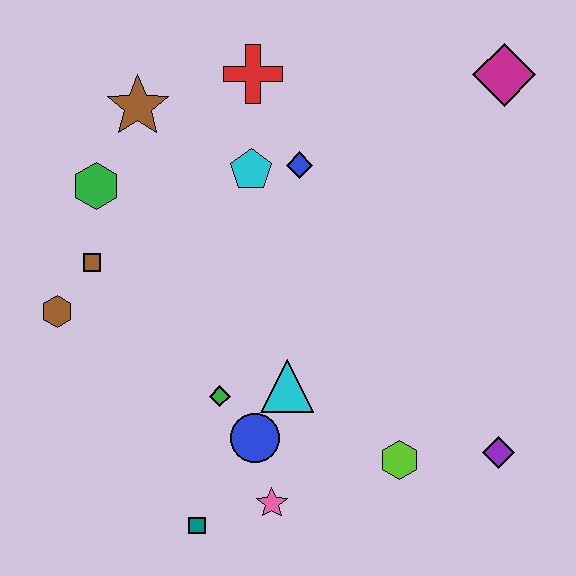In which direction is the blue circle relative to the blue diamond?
The blue circle is below the blue diamond.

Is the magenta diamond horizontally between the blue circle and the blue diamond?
No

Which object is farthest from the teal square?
The magenta diamond is farthest from the teal square.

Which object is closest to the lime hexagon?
The purple diamond is closest to the lime hexagon.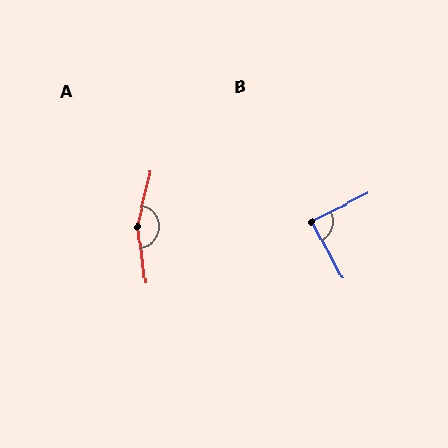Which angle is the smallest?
B, at approximately 89 degrees.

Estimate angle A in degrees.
Approximately 159 degrees.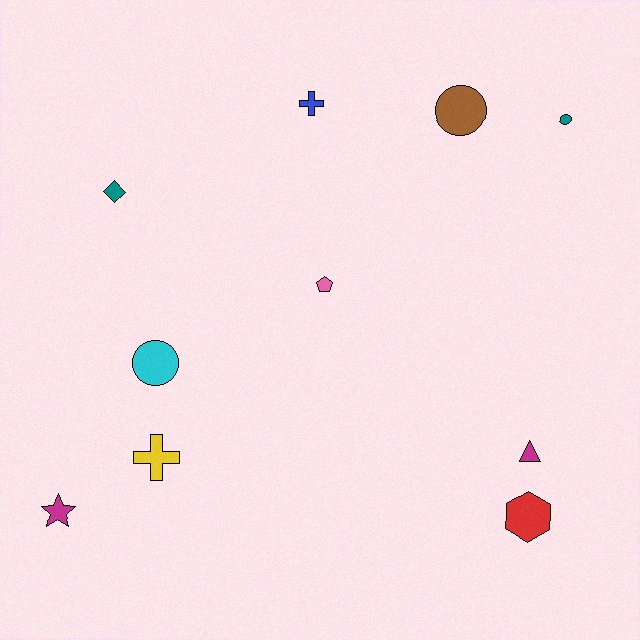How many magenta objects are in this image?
There are 2 magenta objects.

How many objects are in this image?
There are 10 objects.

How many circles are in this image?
There are 3 circles.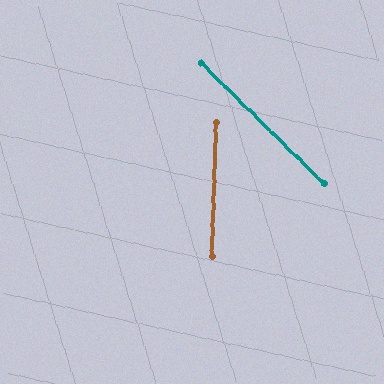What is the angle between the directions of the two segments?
Approximately 47 degrees.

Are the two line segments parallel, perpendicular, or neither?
Neither parallel nor perpendicular — they differ by about 47°.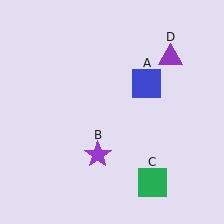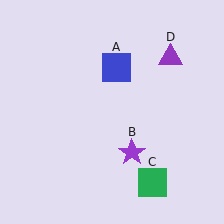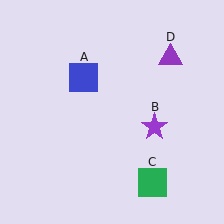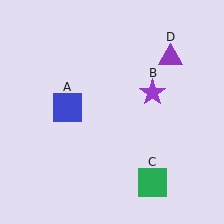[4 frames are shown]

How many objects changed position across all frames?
2 objects changed position: blue square (object A), purple star (object B).